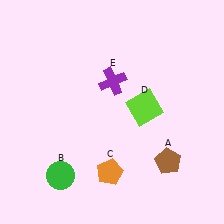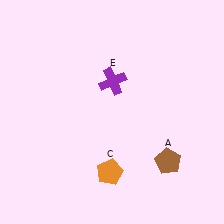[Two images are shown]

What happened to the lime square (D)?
The lime square (D) was removed in Image 2. It was in the top-right area of Image 1.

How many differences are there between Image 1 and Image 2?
There are 2 differences between the two images.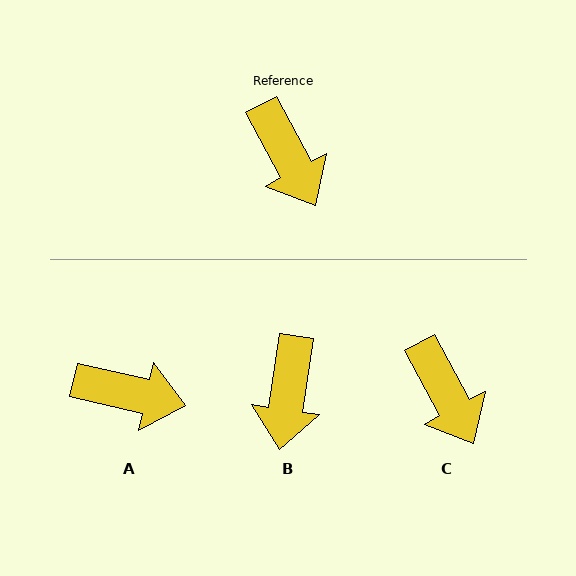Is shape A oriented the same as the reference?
No, it is off by about 49 degrees.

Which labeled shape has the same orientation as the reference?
C.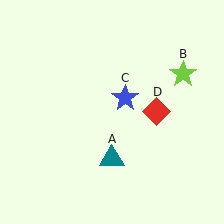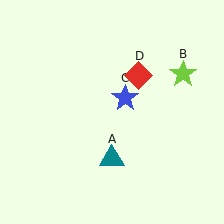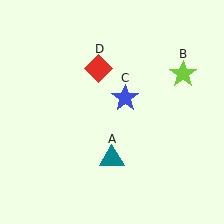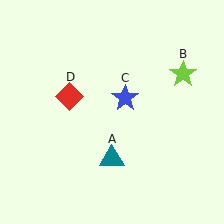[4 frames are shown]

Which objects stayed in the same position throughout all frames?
Teal triangle (object A) and lime star (object B) and blue star (object C) remained stationary.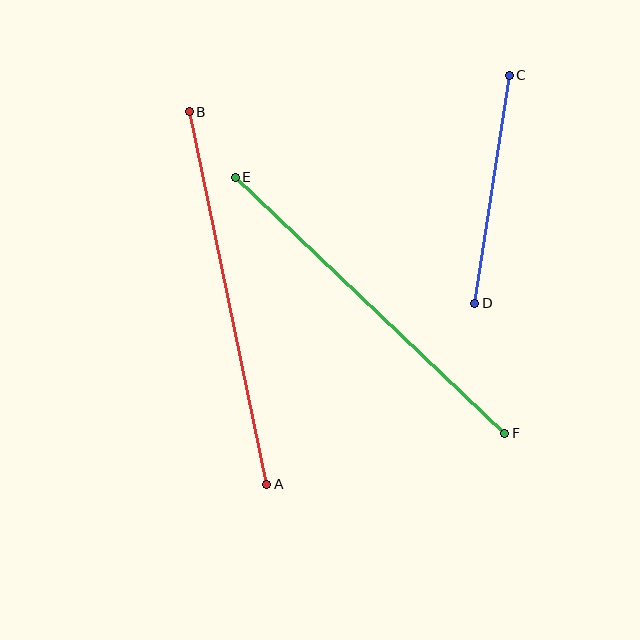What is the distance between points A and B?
The distance is approximately 381 pixels.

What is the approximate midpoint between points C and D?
The midpoint is at approximately (492, 189) pixels.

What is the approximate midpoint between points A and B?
The midpoint is at approximately (228, 298) pixels.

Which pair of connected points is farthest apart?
Points A and B are farthest apart.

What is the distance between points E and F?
The distance is approximately 372 pixels.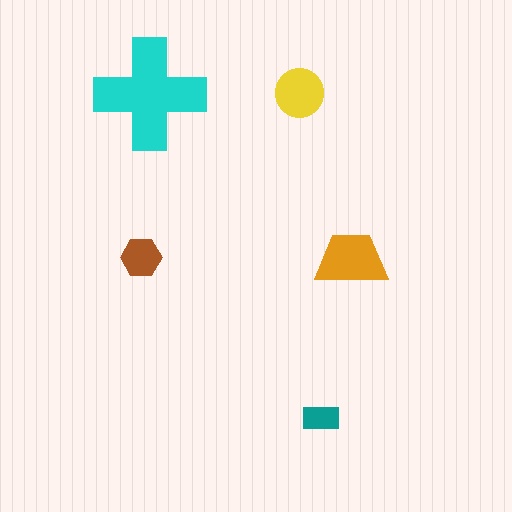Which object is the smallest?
The teal rectangle.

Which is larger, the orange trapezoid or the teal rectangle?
The orange trapezoid.